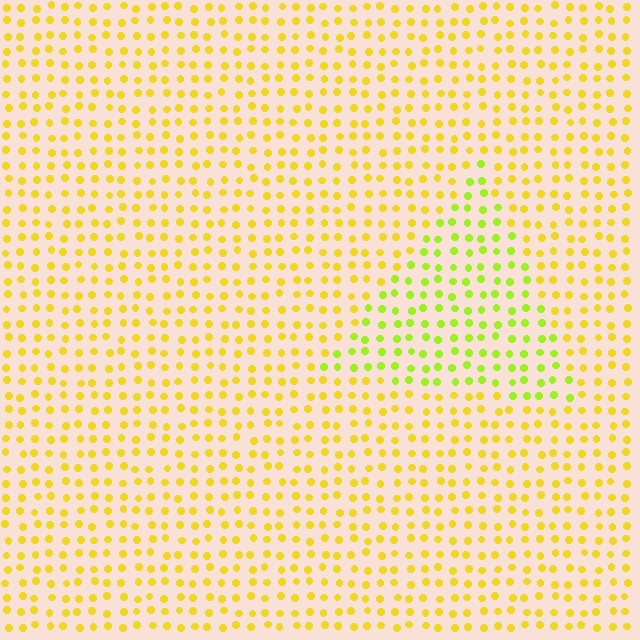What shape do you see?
I see a triangle.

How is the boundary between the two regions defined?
The boundary is defined purely by a slight shift in hue (about 32 degrees). Spacing, size, and orientation are identical on both sides.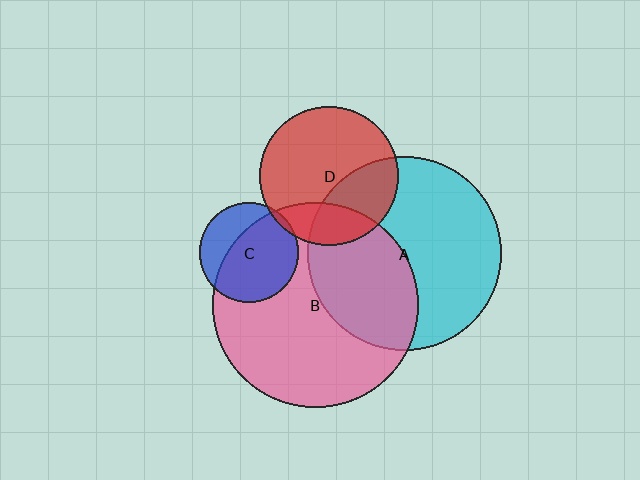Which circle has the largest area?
Circle B (pink).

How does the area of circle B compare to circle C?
Approximately 4.3 times.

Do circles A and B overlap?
Yes.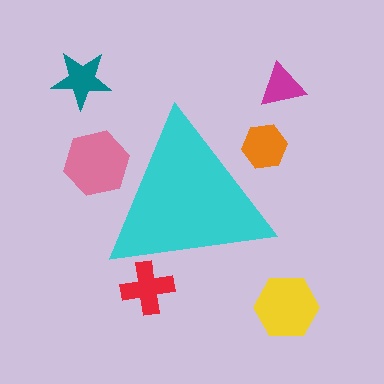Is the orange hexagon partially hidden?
Yes, the orange hexagon is partially hidden behind the cyan triangle.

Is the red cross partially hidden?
Yes, the red cross is partially hidden behind the cyan triangle.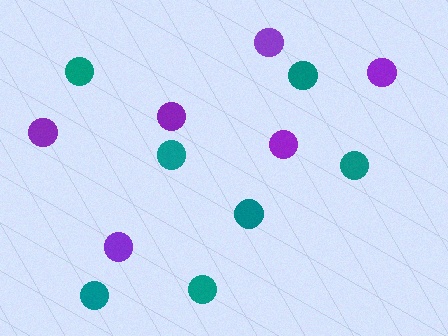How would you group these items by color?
There are 2 groups: one group of purple circles (6) and one group of teal circles (7).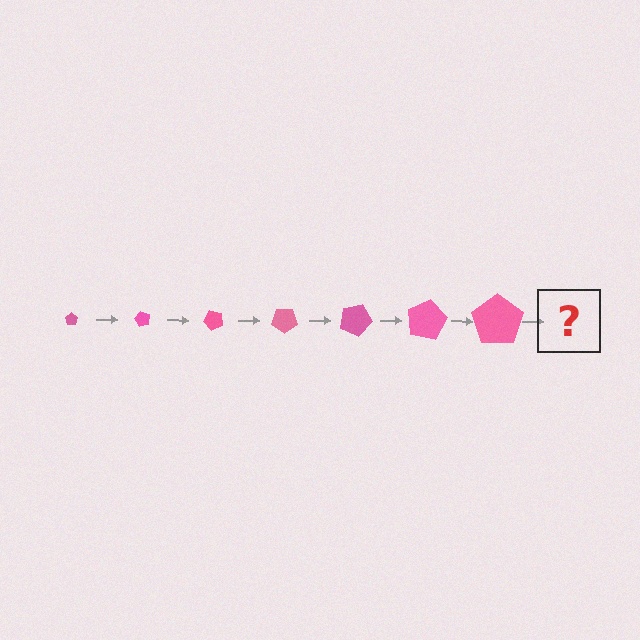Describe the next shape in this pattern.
It should be a pentagon, larger than the previous one and rotated 420 degrees from the start.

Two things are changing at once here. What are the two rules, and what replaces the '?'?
The two rules are that the pentagon grows larger each step and it rotates 60 degrees each step. The '?' should be a pentagon, larger than the previous one and rotated 420 degrees from the start.